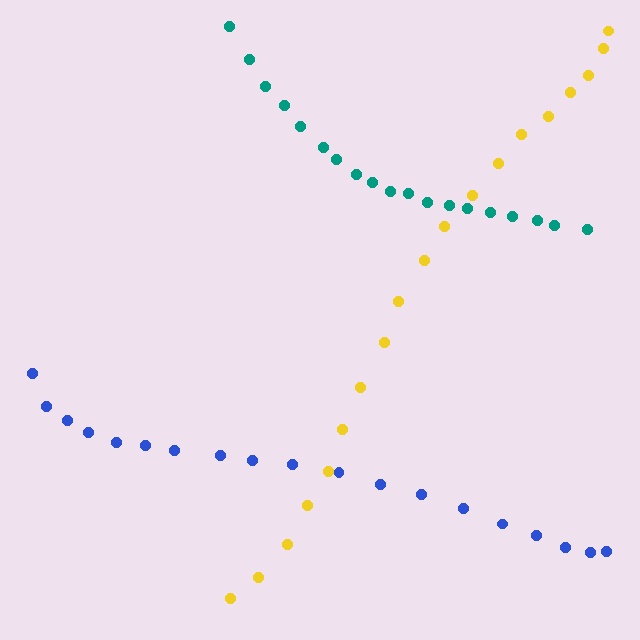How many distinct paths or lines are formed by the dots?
There are 3 distinct paths.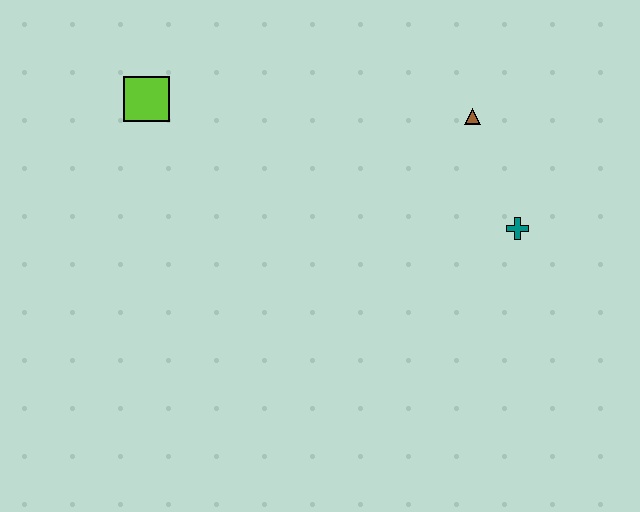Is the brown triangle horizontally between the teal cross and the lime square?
Yes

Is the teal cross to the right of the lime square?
Yes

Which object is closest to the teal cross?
The brown triangle is closest to the teal cross.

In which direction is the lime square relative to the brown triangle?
The lime square is to the left of the brown triangle.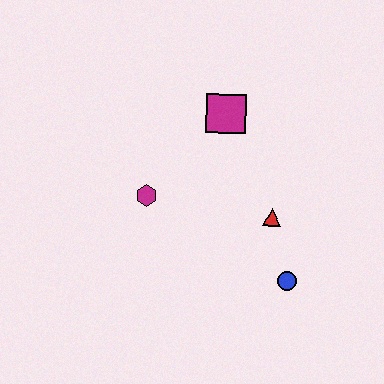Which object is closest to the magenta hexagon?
The magenta square is closest to the magenta hexagon.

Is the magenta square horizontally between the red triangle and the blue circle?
No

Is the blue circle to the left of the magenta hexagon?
No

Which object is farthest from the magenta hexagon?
The blue circle is farthest from the magenta hexagon.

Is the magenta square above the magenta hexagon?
Yes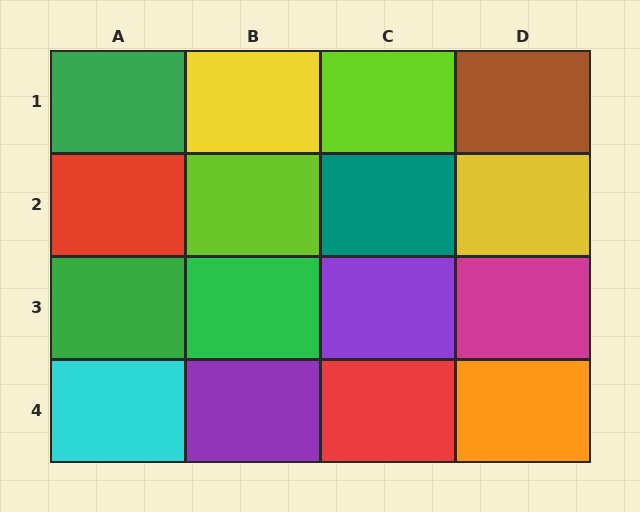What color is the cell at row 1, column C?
Lime.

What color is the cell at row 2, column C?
Teal.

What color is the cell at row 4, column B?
Purple.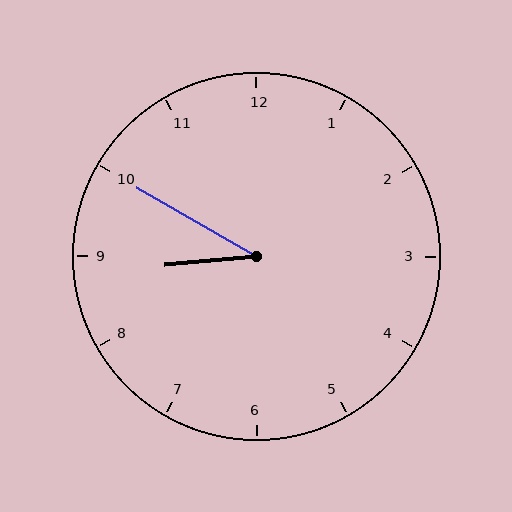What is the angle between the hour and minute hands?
Approximately 35 degrees.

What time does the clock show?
8:50.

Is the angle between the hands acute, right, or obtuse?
It is acute.